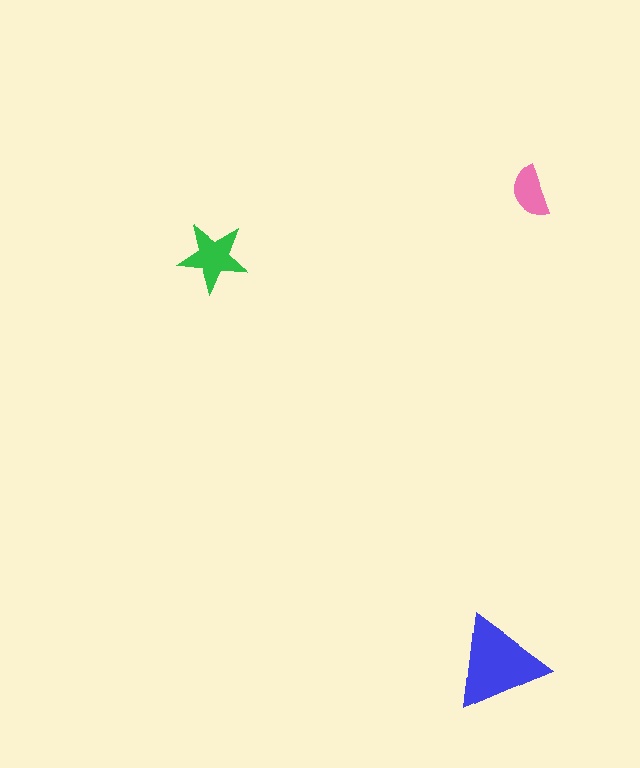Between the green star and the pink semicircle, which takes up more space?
The green star.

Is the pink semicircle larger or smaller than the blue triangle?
Smaller.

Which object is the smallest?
The pink semicircle.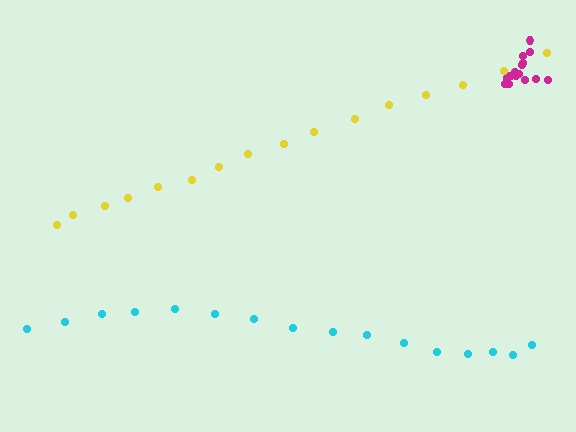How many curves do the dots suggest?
There are 3 distinct paths.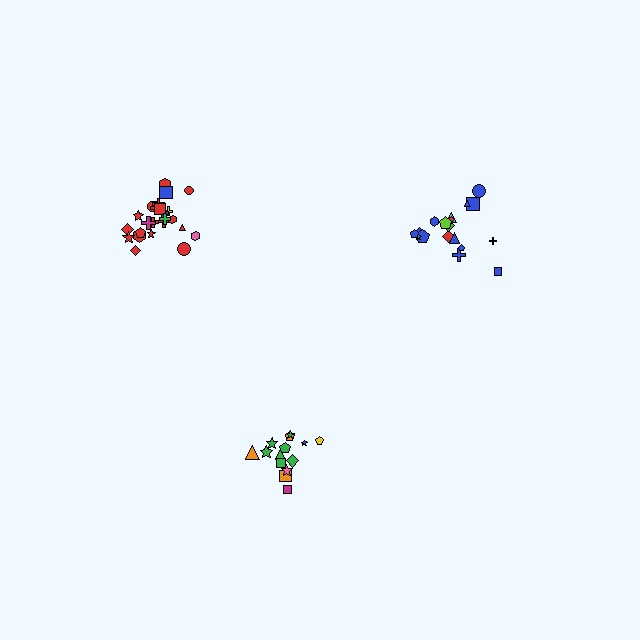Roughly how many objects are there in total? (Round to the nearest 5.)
Roughly 60 objects in total.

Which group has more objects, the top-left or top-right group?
The top-left group.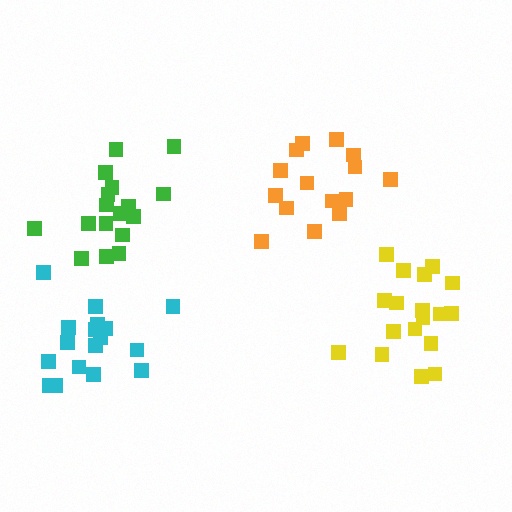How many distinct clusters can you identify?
There are 4 distinct clusters.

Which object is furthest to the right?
The yellow cluster is rightmost.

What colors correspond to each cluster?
The clusters are colored: cyan, yellow, orange, green.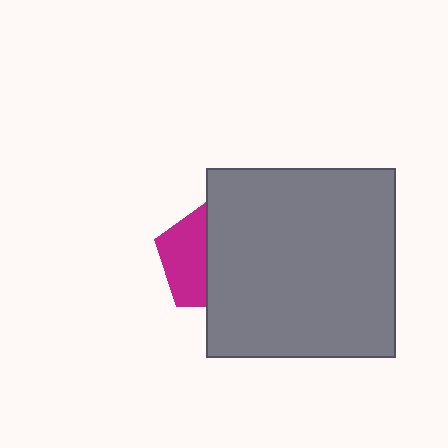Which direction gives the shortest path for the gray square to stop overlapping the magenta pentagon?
Moving right gives the shortest separation.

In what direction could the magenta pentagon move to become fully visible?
The magenta pentagon could move left. That would shift it out from behind the gray square entirely.